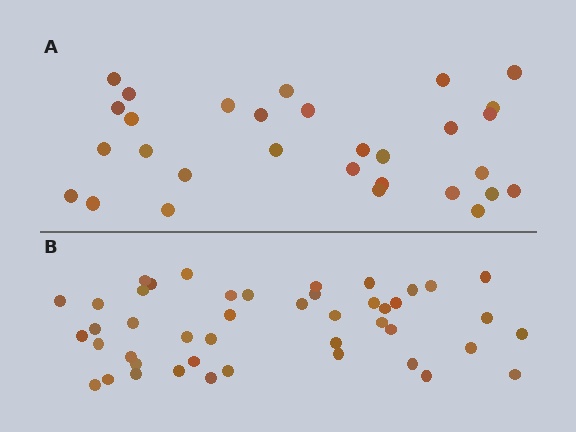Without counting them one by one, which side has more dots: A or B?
Region B (the bottom region) has more dots.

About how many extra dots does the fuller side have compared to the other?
Region B has approximately 15 more dots than region A.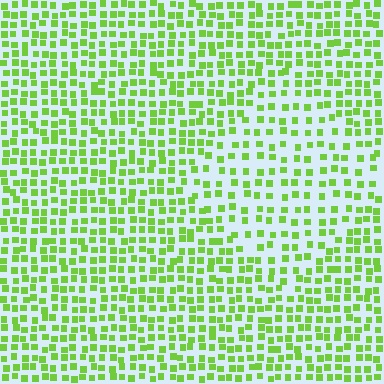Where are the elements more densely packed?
The elements are more densely packed outside the diamond boundary.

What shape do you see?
I see a diamond.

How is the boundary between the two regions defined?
The boundary is defined by a change in element density (approximately 1.7x ratio). All elements are the same color, size, and shape.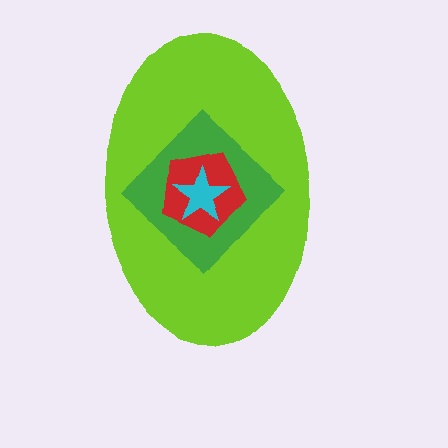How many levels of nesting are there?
4.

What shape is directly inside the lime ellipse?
The green diamond.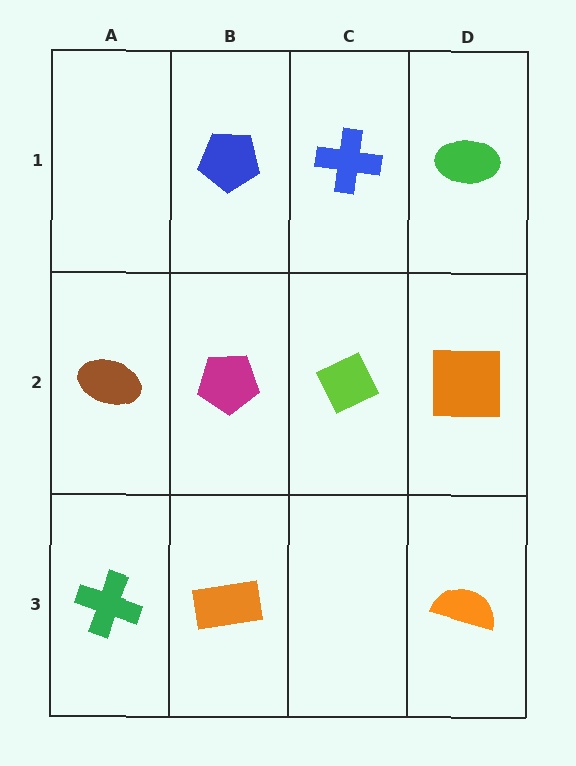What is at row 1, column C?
A blue cross.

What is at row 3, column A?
A green cross.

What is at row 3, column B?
An orange rectangle.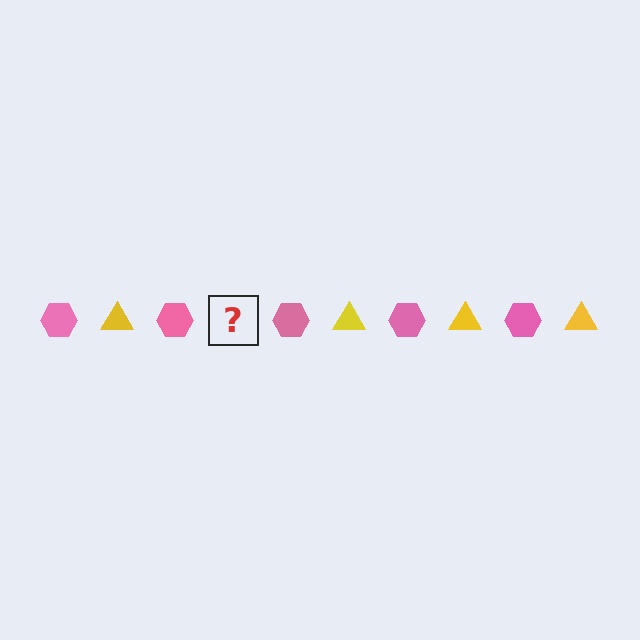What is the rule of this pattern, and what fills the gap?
The rule is that the pattern alternates between pink hexagon and yellow triangle. The gap should be filled with a yellow triangle.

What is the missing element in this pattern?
The missing element is a yellow triangle.